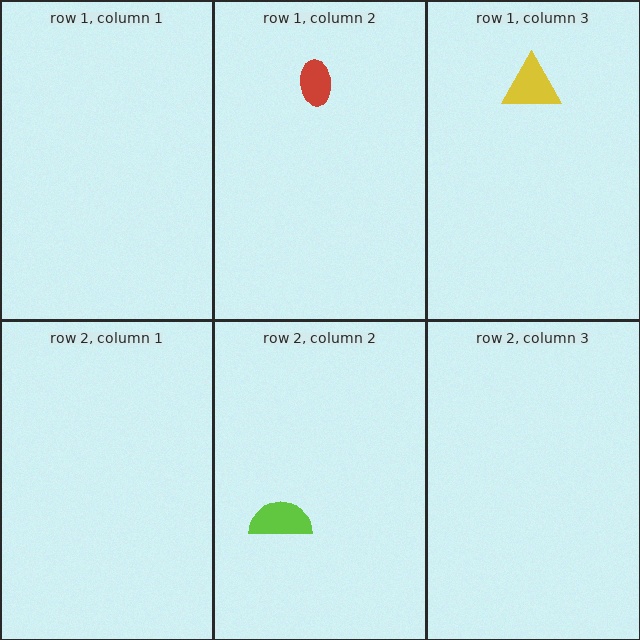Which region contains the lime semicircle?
The row 2, column 2 region.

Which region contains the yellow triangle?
The row 1, column 3 region.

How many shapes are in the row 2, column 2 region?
1.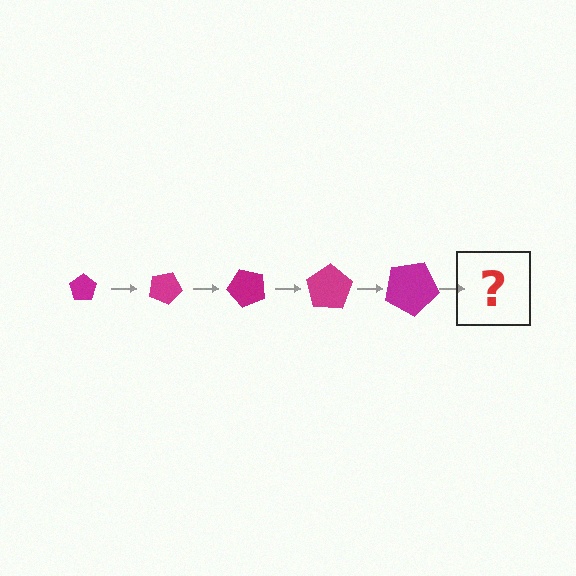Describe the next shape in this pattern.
It should be a pentagon, larger than the previous one and rotated 125 degrees from the start.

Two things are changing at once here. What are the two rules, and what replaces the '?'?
The two rules are that the pentagon grows larger each step and it rotates 25 degrees each step. The '?' should be a pentagon, larger than the previous one and rotated 125 degrees from the start.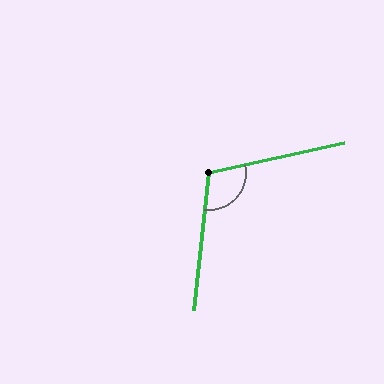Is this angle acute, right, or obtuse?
It is obtuse.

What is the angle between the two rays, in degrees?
Approximately 109 degrees.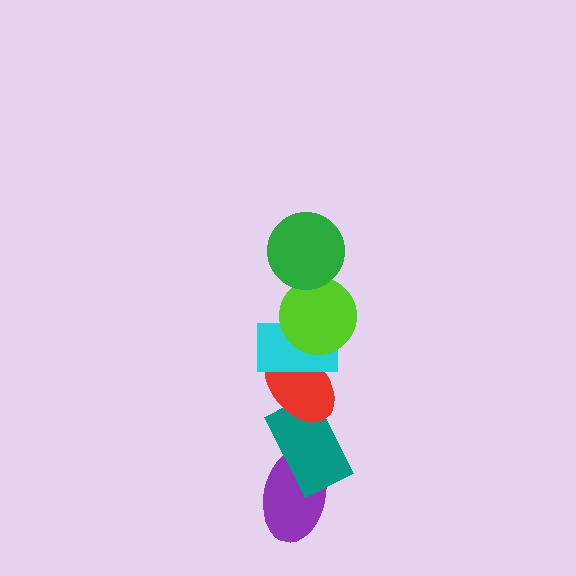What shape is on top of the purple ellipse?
The teal rectangle is on top of the purple ellipse.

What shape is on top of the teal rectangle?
The red ellipse is on top of the teal rectangle.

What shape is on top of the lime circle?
The green circle is on top of the lime circle.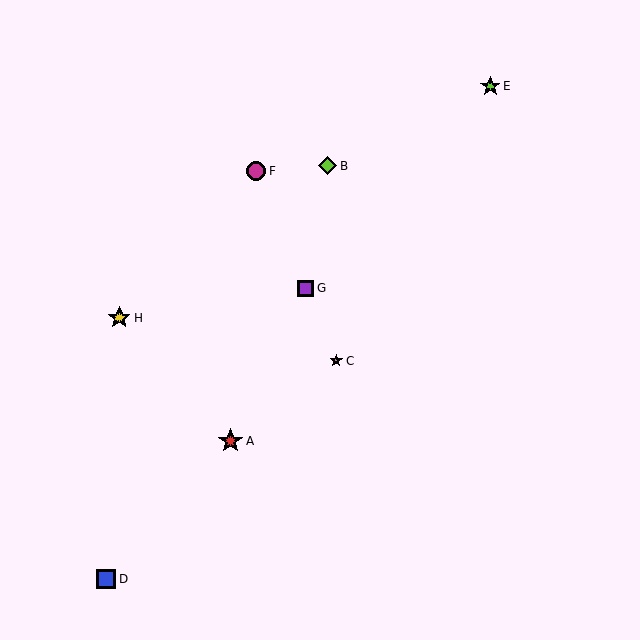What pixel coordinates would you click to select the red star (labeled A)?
Click at (230, 441) to select the red star A.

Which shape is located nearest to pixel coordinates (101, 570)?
The blue square (labeled D) at (106, 579) is nearest to that location.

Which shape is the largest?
The red star (labeled A) is the largest.